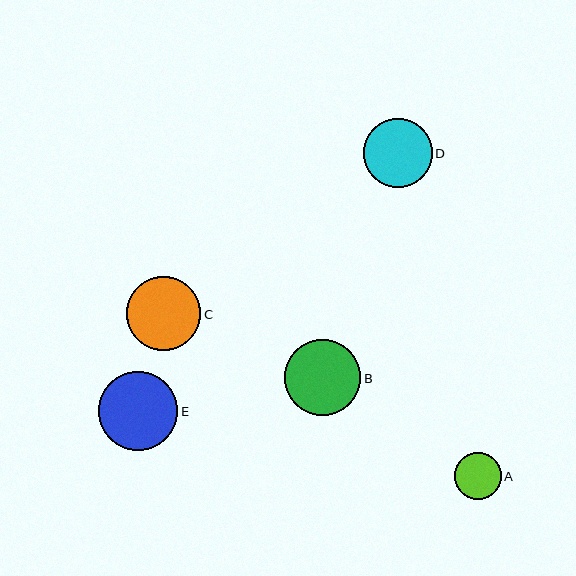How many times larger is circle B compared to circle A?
Circle B is approximately 1.6 times the size of circle A.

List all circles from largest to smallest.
From largest to smallest: E, B, C, D, A.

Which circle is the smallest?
Circle A is the smallest with a size of approximately 47 pixels.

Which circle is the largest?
Circle E is the largest with a size of approximately 79 pixels.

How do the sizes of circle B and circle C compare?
Circle B and circle C are approximately the same size.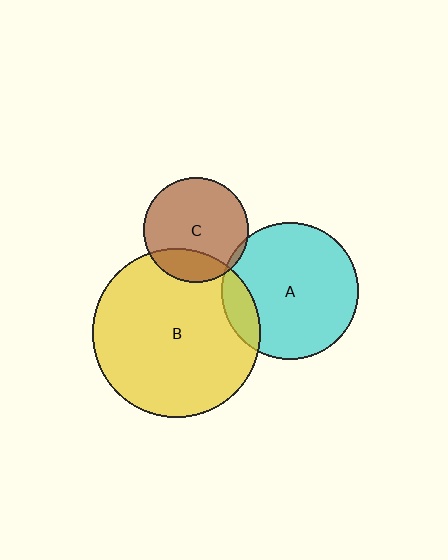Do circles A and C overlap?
Yes.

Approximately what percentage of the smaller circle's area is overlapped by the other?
Approximately 5%.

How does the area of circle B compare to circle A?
Approximately 1.5 times.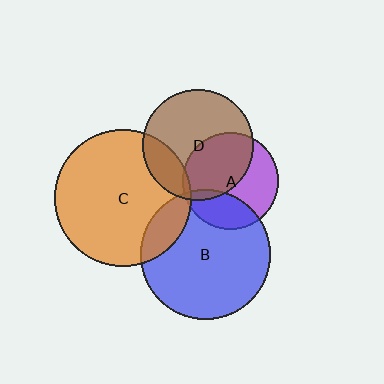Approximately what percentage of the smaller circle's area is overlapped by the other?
Approximately 30%.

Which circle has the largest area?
Circle C (orange).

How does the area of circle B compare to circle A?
Approximately 1.8 times.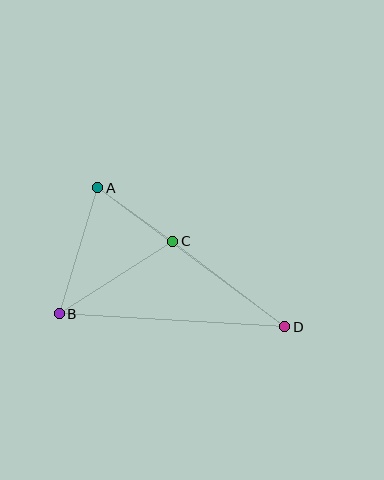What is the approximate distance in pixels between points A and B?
The distance between A and B is approximately 132 pixels.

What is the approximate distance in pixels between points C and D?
The distance between C and D is approximately 141 pixels.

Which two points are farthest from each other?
Points A and D are farthest from each other.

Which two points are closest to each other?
Points A and C are closest to each other.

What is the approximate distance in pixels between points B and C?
The distance between B and C is approximately 134 pixels.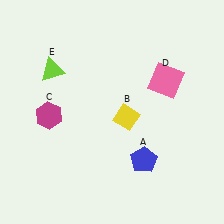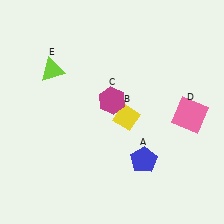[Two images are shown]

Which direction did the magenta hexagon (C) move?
The magenta hexagon (C) moved right.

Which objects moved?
The objects that moved are: the magenta hexagon (C), the pink square (D).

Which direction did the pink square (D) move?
The pink square (D) moved down.